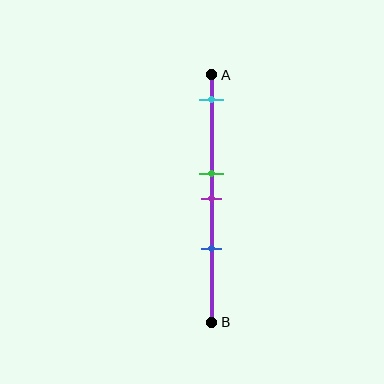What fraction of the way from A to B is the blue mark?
The blue mark is approximately 70% (0.7) of the way from A to B.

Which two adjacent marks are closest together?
The green and purple marks are the closest adjacent pair.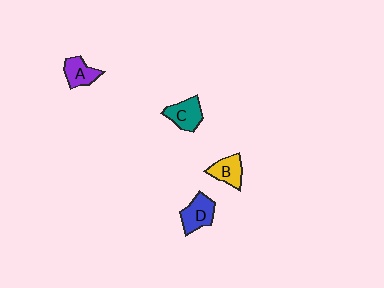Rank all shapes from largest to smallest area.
From largest to smallest: D (blue), C (teal), B (yellow), A (purple).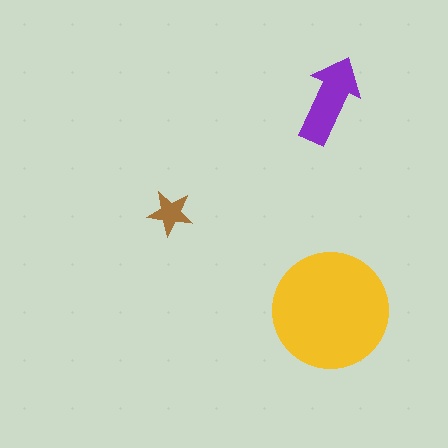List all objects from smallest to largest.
The brown star, the purple arrow, the yellow circle.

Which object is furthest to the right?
The yellow circle is rightmost.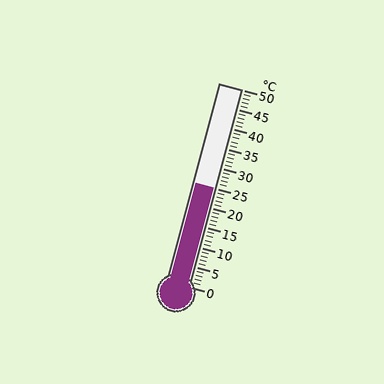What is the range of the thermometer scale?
The thermometer scale ranges from 0°C to 50°C.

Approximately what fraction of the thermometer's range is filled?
The thermometer is filled to approximately 50% of its range.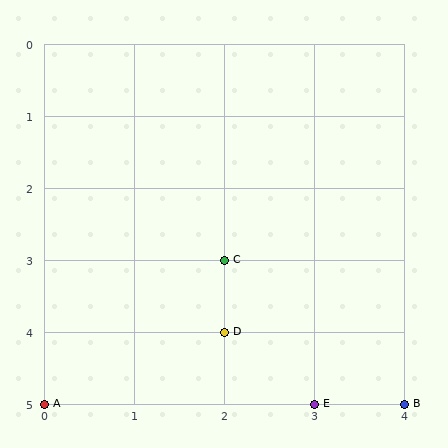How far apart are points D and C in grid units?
Points D and C are 1 row apart.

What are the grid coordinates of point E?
Point E is at grid coordinates (3, 5).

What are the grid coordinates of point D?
Point D is at grid coordinates (2, 4).